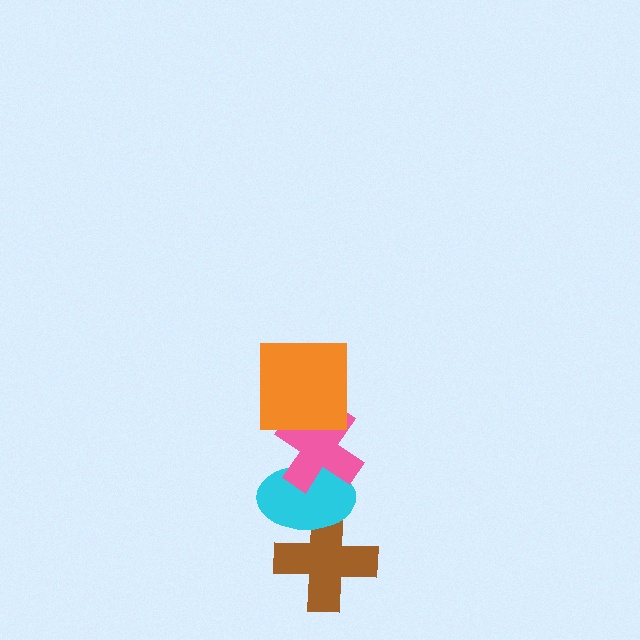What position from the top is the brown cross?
The brown cross is 4th from the top.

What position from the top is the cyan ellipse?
The cyan ellipse is 3rd from the top.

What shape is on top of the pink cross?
The orange square is on top of the pink cross.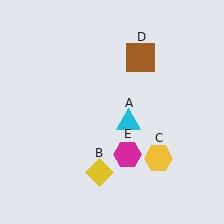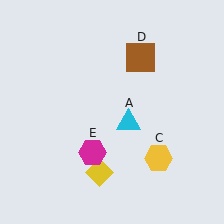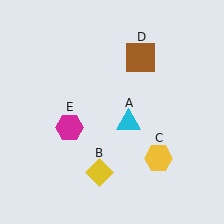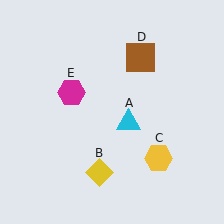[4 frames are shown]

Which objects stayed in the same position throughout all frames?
Cyan triangle (object A) and yellow diamond (object B) and yellow hexagon (object C) and brown square (object D) remained stationary.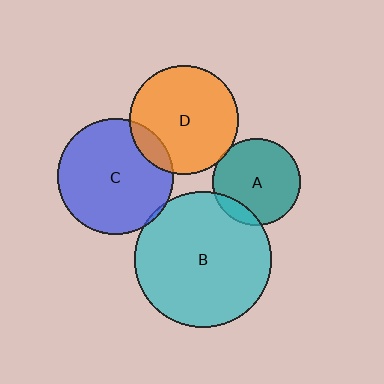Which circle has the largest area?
Circle B (cyan).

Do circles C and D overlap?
Yes.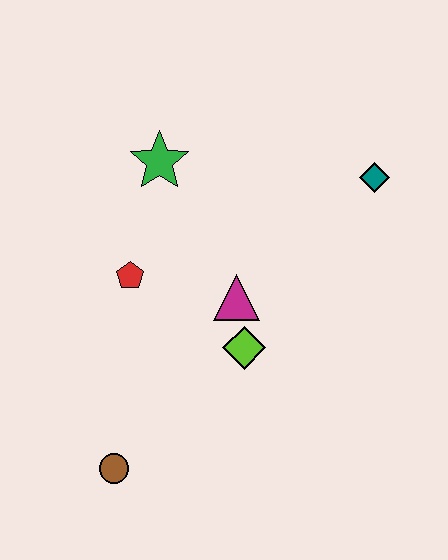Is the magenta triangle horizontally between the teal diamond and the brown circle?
Yes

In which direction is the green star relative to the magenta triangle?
The green star is above the magenta triangle.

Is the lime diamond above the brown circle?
Yes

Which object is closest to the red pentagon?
The magenta triangle is closest to the red pentagon.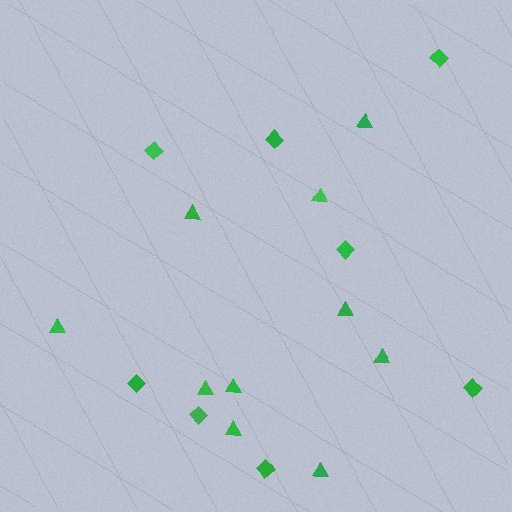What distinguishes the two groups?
There are 2 groups: one group of triangles (10) and one group of diamonds (8).